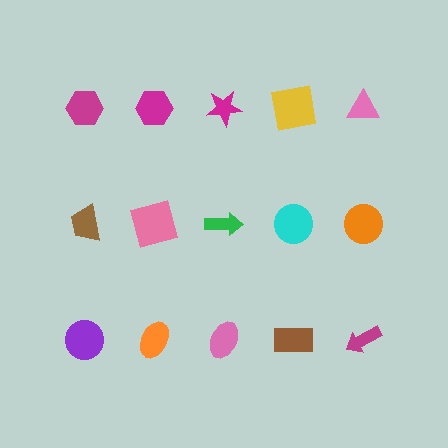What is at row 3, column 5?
A magenta arrow.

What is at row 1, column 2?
A magenta hexagon.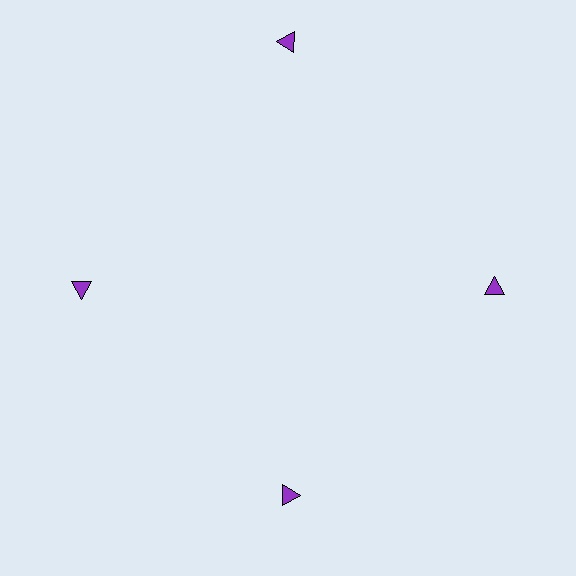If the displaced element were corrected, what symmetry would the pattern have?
It would have 4-fold rotational symmetry — the pattern would map onto itself every 90 degrees.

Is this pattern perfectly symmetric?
No. The 4 purple triangles are arranged in a ring, but one element near the 12 o'clock position is pushed outward from the center, breaking the 4-fold rotational symmetry.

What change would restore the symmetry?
The symmetry would be restored by moving it inward, back onto the ring so that all 4 triangles sit at equal angles and equal distance from the center.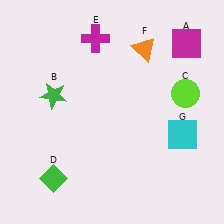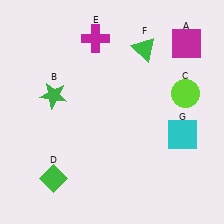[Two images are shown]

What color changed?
The triangle (F) changed from orange in Image 1 to green in Image 2.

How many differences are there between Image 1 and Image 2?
There is 1 difference between the two images.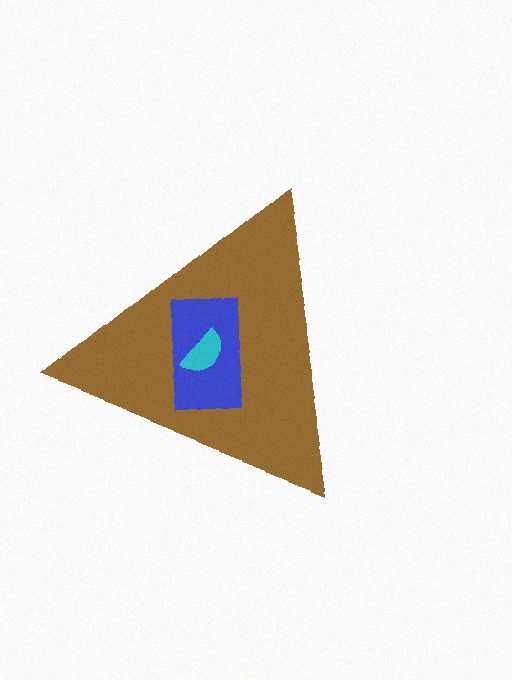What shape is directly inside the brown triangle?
The blue rectangle.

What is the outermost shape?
The brown triangle.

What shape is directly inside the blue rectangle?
The cyan semicircle.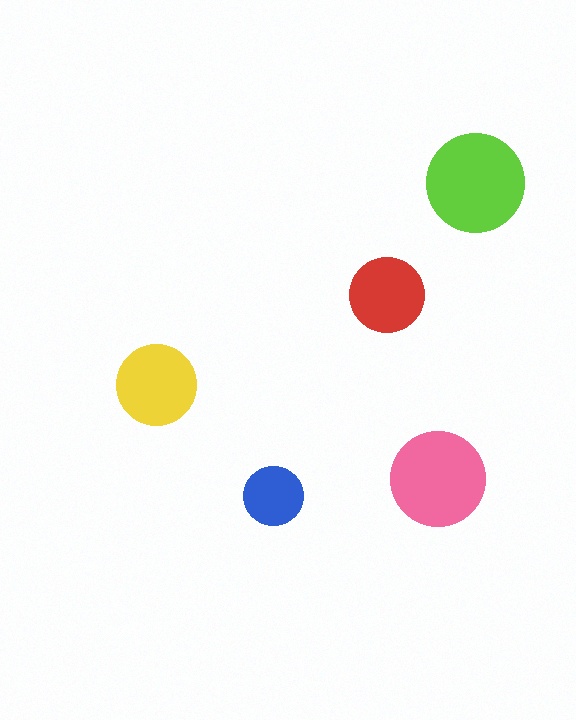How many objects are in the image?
There are 5 objects in the image.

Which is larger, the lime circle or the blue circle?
The lime one.